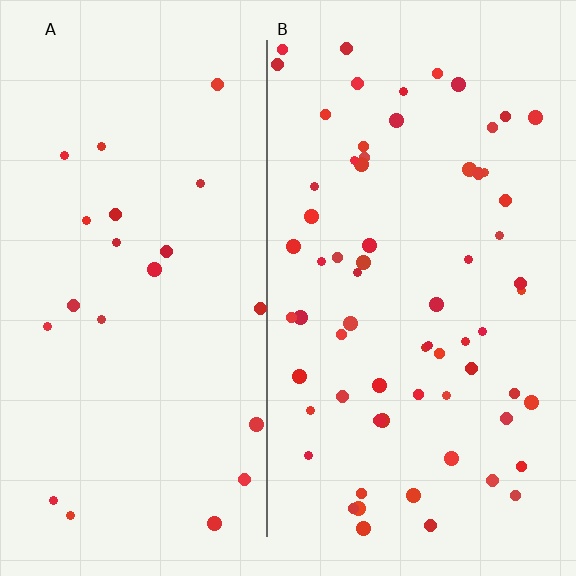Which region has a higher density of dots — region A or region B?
B (the right).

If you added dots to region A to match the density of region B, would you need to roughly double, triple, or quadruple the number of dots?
Approximately triple.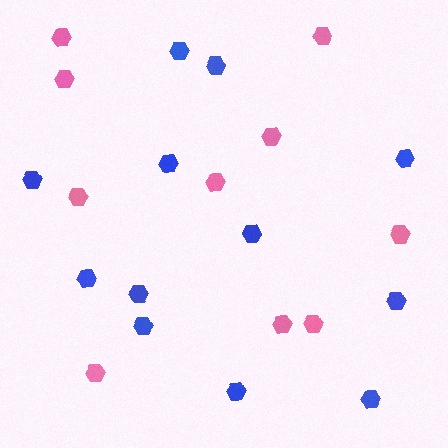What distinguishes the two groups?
There are 2 groups: one group of pink hexagons (10) and one group of blue hexagons (12).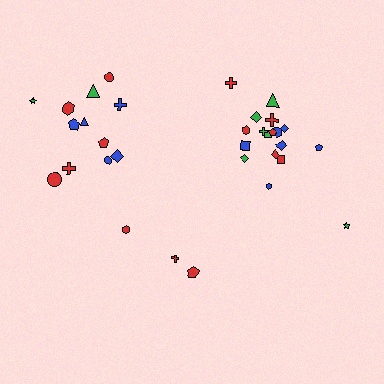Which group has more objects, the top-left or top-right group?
The top-right group.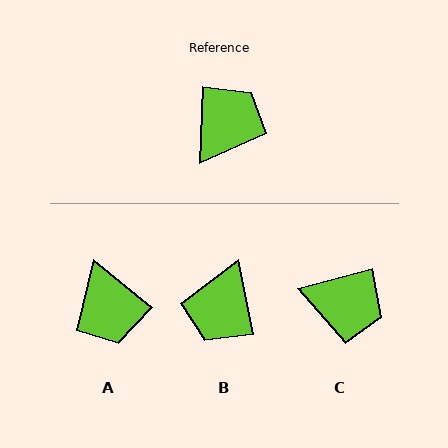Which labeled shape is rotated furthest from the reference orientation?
B, about 167 degrees away.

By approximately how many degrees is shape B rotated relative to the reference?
Approximately 167 degrees clockwise.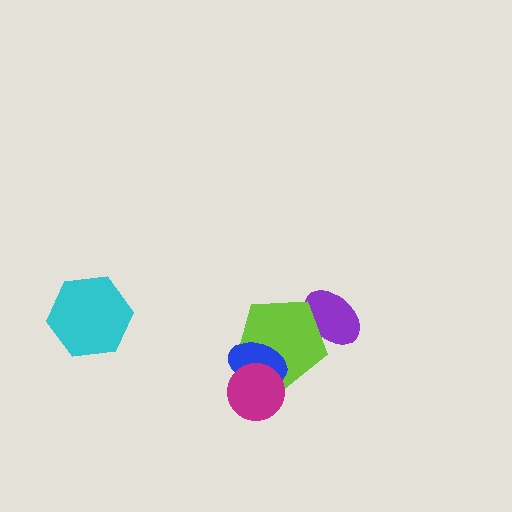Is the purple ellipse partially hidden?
Yes, it is partially covered by another shape.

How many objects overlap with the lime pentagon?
3 objects overlap with the lime pentagon.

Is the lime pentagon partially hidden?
Yes, it is partially covered by another shape.